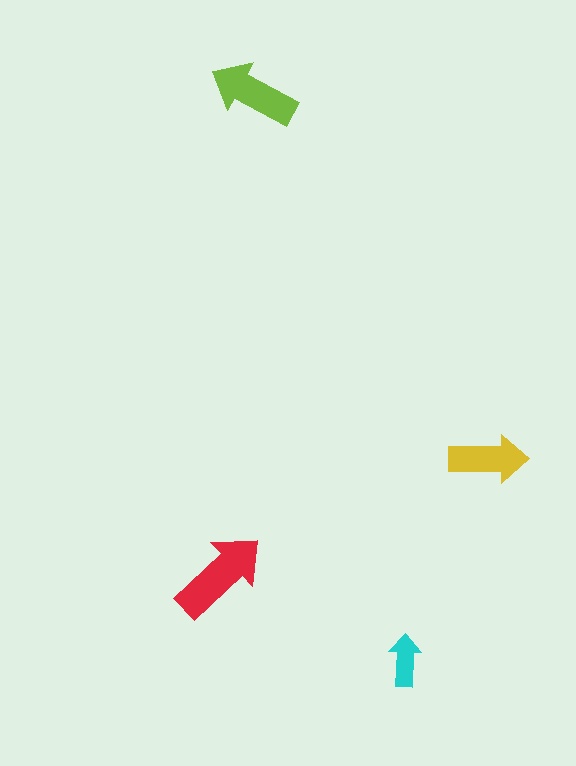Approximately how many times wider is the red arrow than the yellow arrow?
About 1.5 times wider.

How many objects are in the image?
There are 4 objects in the image.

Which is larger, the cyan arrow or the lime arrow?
The lime one.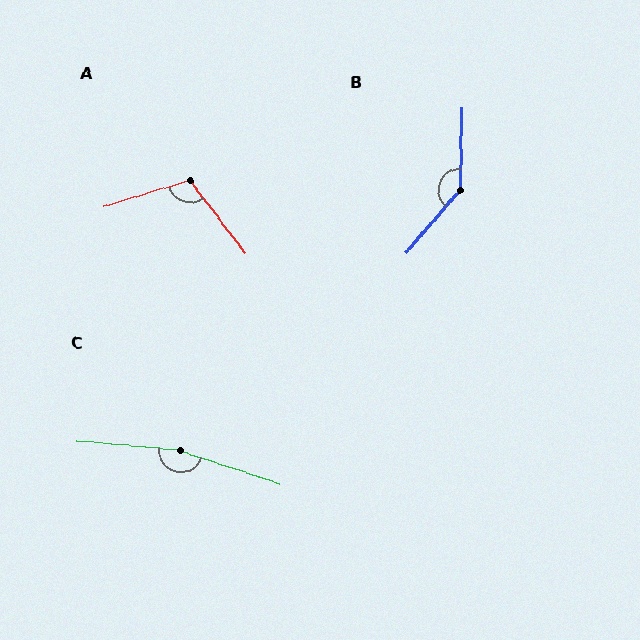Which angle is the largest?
C, at approximately 167 degrees.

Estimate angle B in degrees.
Approximately 141 degrees.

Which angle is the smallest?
A, at approximately 110 degrees.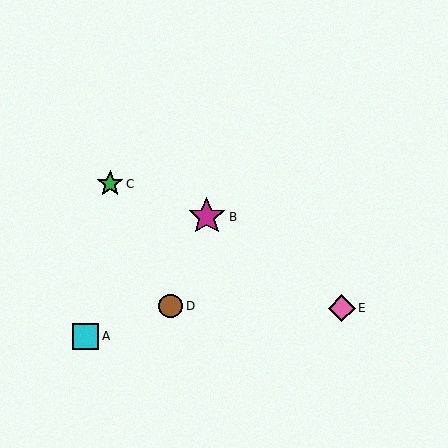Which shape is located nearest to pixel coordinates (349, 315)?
The pink diamond (labeled E) at (342, 308) is nearest to that location.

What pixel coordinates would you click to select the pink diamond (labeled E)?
Click at (342, 308) to select the pink diamond E.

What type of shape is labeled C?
Shape C is a green star.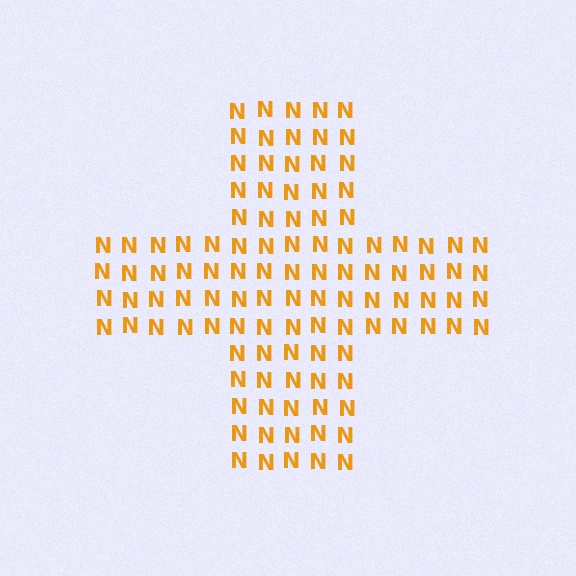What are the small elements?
The small elements are letter N's.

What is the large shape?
The large shape is a cross.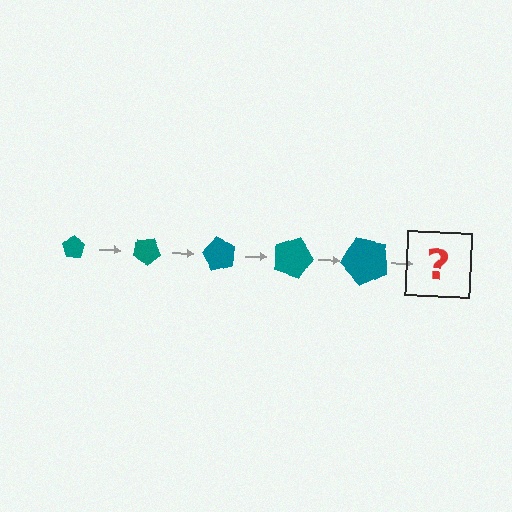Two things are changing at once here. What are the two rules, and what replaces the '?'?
The two rules are that the pentagon grows larger each step and it rotates 30 degrees each step. The '?' should be a pentagon, larger than the previous one and rotated 150 degrees from the start.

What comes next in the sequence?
The next element should be a pentagon, larger than the previous one and rotated 150 degrees from the start.